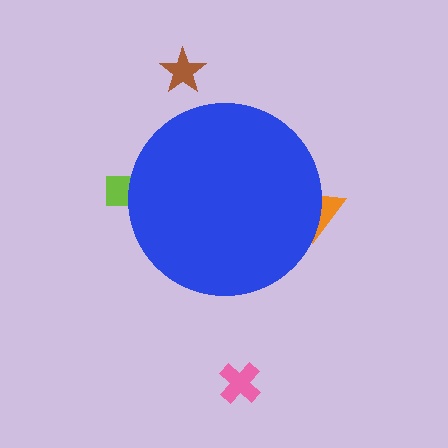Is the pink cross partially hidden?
No, the pink cross is fully visible.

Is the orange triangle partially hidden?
Yes, the orange triangle is partially hidden behind the blue circle.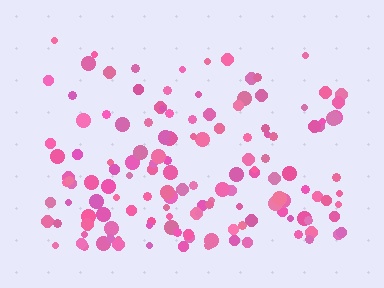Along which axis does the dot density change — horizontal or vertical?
Vertical.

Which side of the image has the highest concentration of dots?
The bottom.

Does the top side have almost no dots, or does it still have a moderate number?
Still a moderate number, just noticeably fewer than the bottom.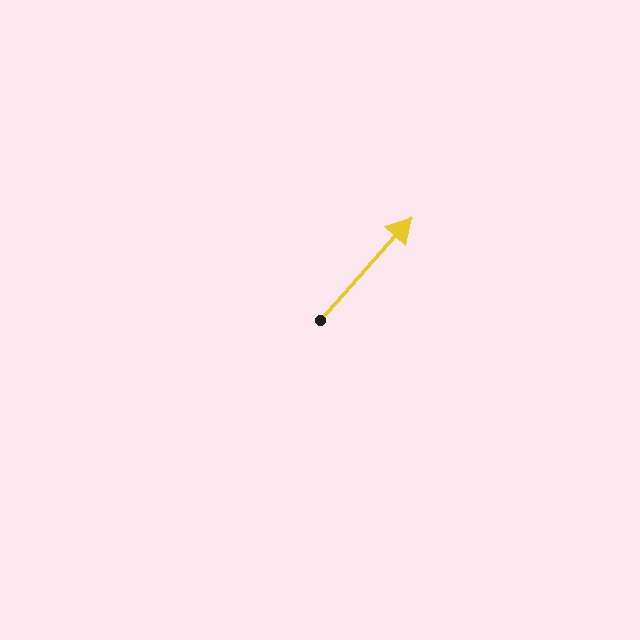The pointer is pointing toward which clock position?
Roughly 1 o'clock.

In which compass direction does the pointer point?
Northeast.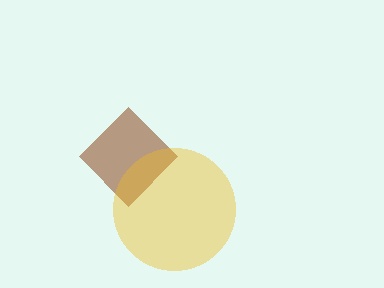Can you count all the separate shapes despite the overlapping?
Yes, there are 2 separate shapes.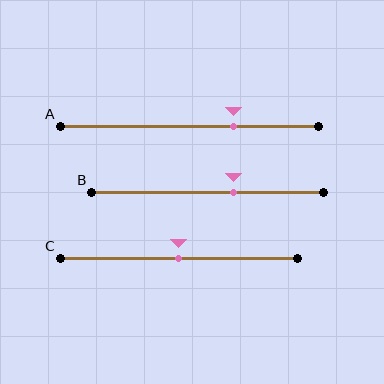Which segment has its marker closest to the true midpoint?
Segment C has its marker closest to the true midpoint.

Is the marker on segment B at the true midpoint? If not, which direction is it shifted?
No, the marker on segment B is shifted to the right by about 11% of the segment length.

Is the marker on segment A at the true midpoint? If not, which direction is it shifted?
No, the marker on segment A is shifted to the right by about 17% of the segment length.